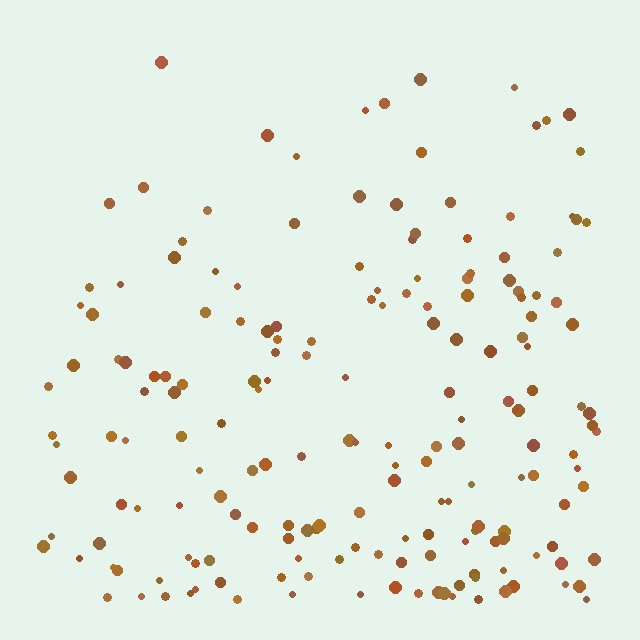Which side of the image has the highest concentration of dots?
The bottom.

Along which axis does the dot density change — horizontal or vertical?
Vertical.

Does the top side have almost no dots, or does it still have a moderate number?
Still a moderate number, just noticeably fewer than the bottom.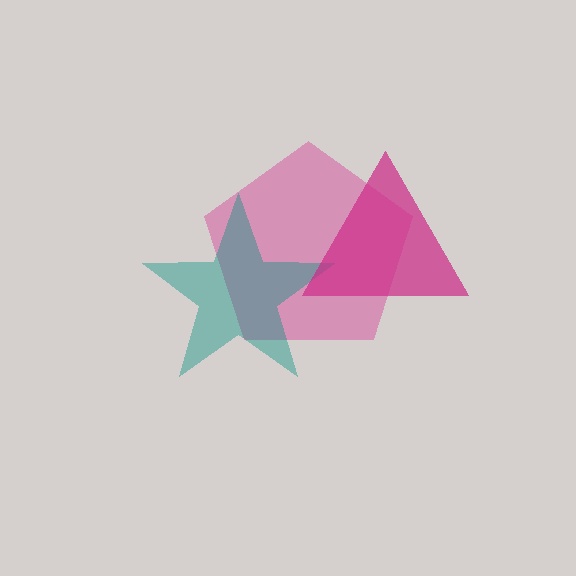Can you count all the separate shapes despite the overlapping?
Yes, there are 3 separate shapes.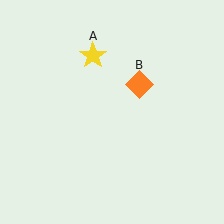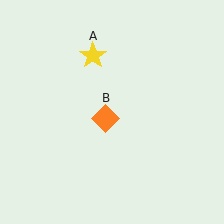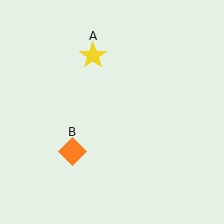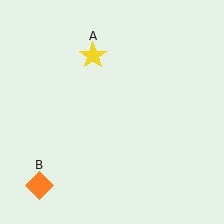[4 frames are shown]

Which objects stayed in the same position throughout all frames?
Yellow star (object A) remained stationary.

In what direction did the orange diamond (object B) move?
The orange diamond (object B) moved down and to the left.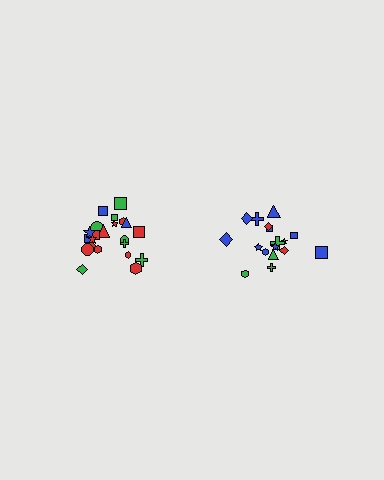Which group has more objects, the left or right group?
The left group.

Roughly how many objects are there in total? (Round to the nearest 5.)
Roughly 40 objects in total.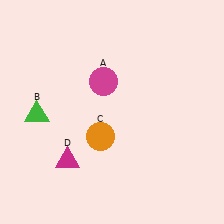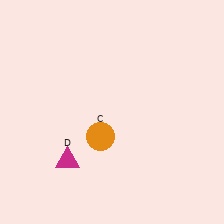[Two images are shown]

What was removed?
The magenta circle (A), the green triangle (B) were removed in Image 2.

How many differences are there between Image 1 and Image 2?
There are 2 differences between the two images.